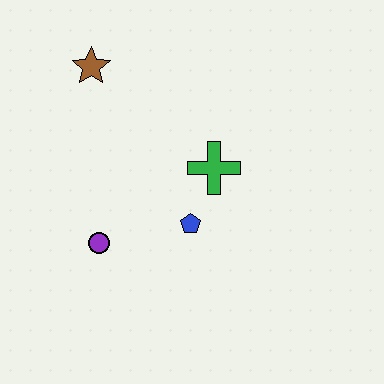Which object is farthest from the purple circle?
The brown star is farthest from the purple circle.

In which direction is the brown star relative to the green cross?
The brown star is to the left of the green cross.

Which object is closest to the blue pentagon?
The green cross is closest to the blue pentagon.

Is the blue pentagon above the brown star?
No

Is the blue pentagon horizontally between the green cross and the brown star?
Yes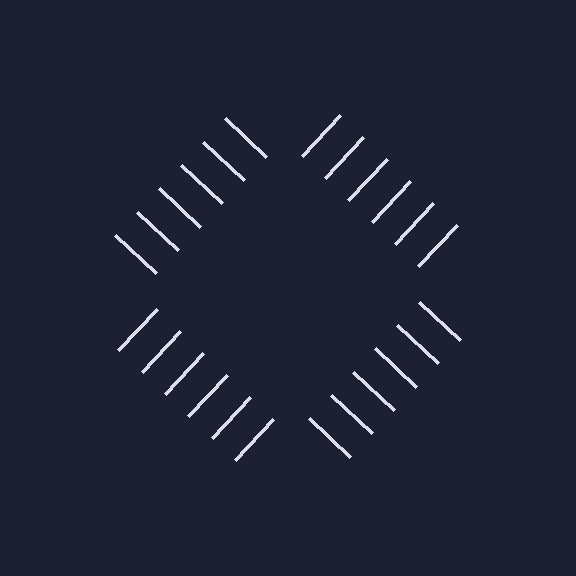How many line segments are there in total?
24 — 6 along each of the 4 edges.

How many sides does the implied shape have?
4 sides — the line-ends trace a square.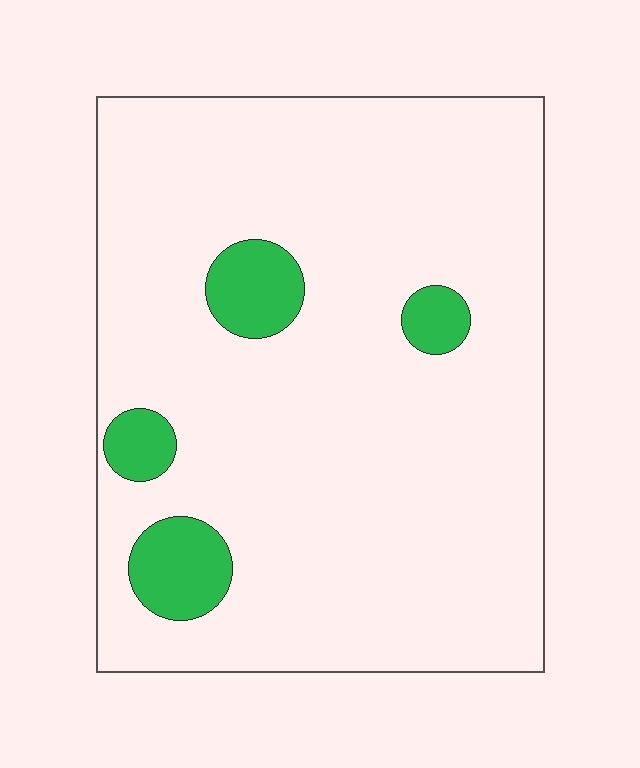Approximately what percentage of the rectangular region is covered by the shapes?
Approximately 10%.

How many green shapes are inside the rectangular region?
4.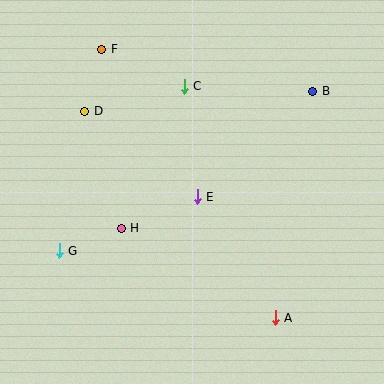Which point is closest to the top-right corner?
Point B is closest to the top-right corner.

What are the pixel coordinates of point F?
Point F is at (102, 49).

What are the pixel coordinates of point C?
Point C is at (184, 87).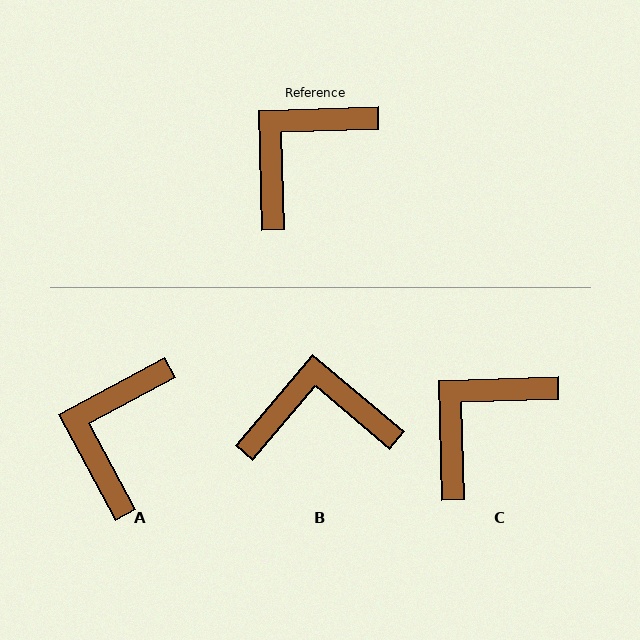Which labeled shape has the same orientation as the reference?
C.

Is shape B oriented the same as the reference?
No, it is off by about 42 degrees.